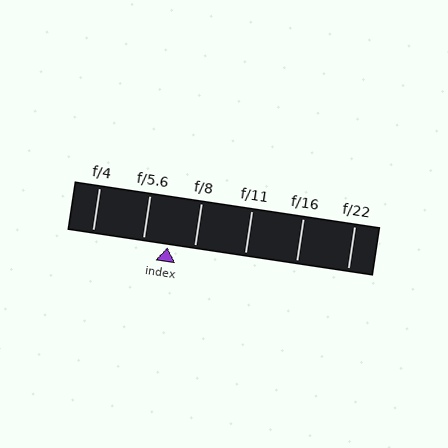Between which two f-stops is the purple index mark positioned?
The index mark is between f/5.6 and f/8.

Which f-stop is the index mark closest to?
The index mark is closest to f/5.6.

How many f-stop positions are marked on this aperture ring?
There are 6 f-stop positions marked.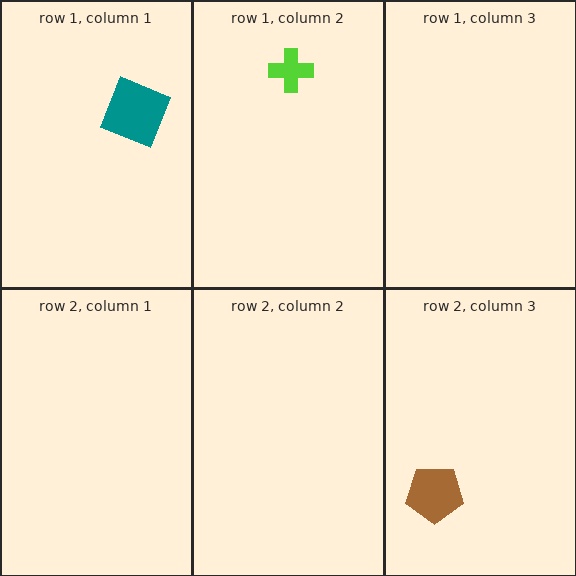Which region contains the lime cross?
The row 1, column 2 region.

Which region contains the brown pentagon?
The row 2, column 3 region.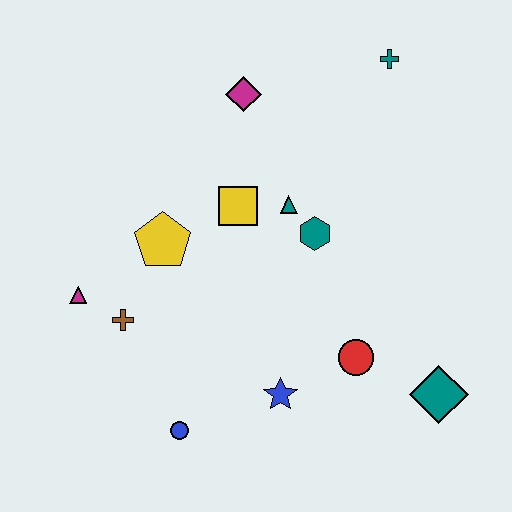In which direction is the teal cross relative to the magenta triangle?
The teal cross is to the right of the magenta triangle.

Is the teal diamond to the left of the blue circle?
No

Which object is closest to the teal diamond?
The red circle is closest to the teal diamond.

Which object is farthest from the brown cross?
The teal cross is farthest from the brown cross.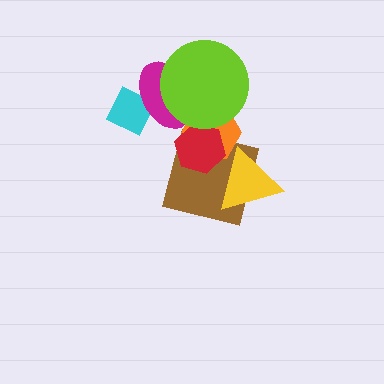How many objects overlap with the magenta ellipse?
2 objects overlap with the magenta ellipse.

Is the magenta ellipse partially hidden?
Yes, it is partially covered by another shape.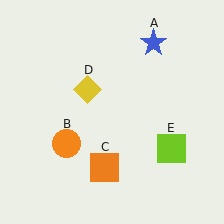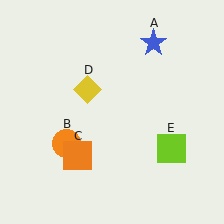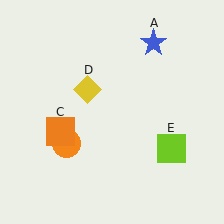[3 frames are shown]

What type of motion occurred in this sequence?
The orange square (object C) rotated clockwise around the center of the scene.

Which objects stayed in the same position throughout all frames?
Blue star (object A) and orange circle (object B) and yellow diamond (object D) and lime square (object E) remained stationary.